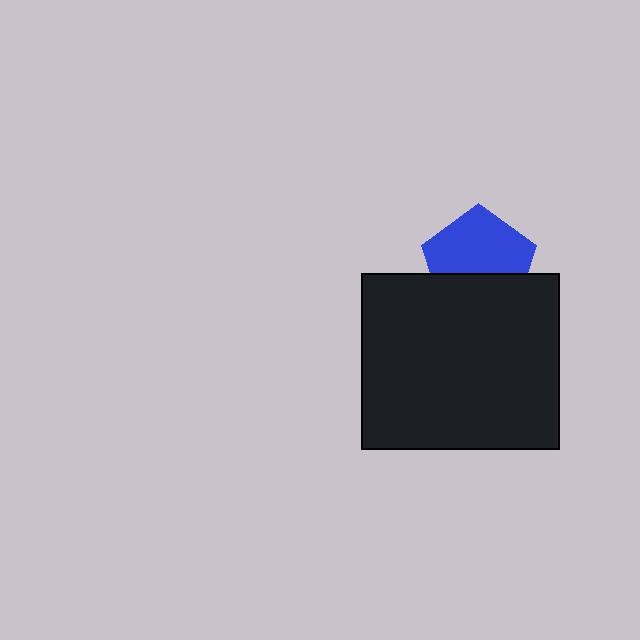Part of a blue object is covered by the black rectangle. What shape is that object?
It is a pentagon.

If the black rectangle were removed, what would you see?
You would see the complete blue pentagon.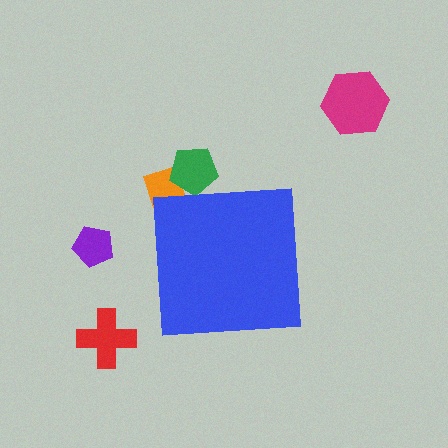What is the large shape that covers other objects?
A blue square.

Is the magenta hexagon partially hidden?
No, the magenta hexagon is fully visible.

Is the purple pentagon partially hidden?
No, the purple pentagon is fully visible.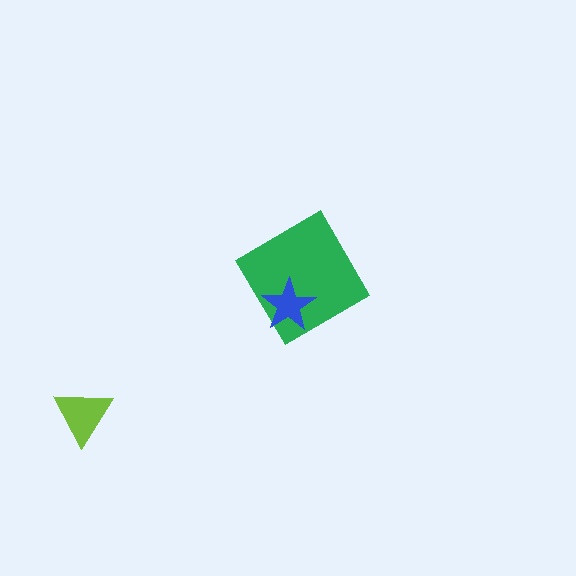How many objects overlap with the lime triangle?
0 objects overlap with the lime triangle.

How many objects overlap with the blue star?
1 object overlaps with the blue star.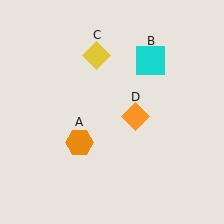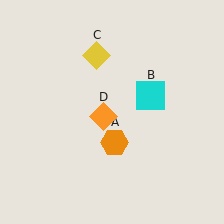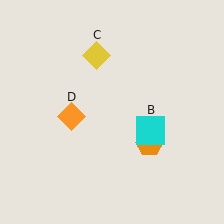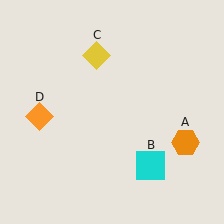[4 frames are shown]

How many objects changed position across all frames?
3 objects changed position: orange hexagon (object A), cyan square (object B), orange diamond (object D).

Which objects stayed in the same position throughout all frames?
Yellow diamond (object C) remained stationary.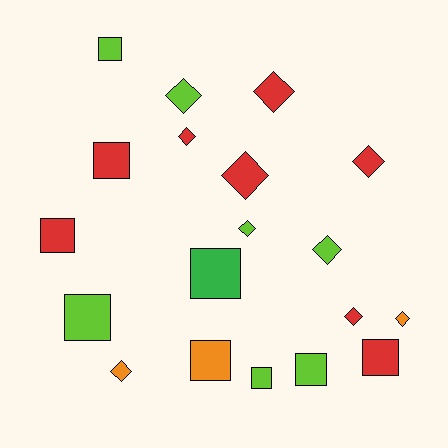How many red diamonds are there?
There are 5 red diamonds.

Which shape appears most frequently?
Diamond, with 10 objects.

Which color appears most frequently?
Red, with 8 objects.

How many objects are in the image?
There are 19 objects.